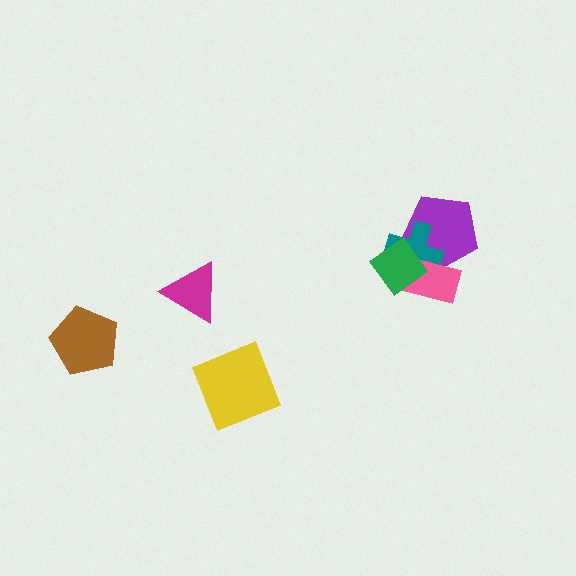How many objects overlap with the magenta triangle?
0 objects overlap with the magenta triangle.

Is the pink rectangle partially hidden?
Yes, it is partially covered by another shape.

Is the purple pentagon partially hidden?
Yes, it is partially covered by another shape.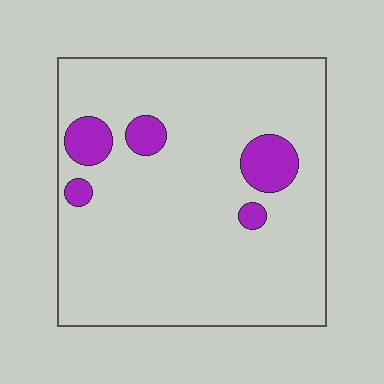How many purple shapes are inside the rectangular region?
5.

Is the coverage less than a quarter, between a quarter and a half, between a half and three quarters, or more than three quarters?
Less than a quarter.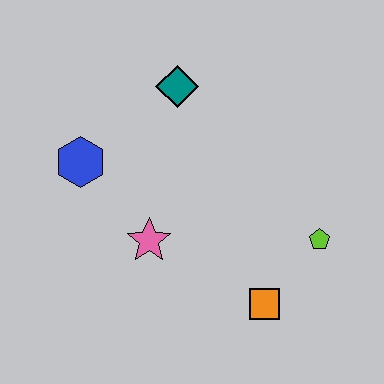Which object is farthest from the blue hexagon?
The lime pentagon is farthest from the blue hexagon.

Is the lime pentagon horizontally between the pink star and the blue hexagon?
No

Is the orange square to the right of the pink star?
Yes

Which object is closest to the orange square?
The lime pentagon is closest to the orange square.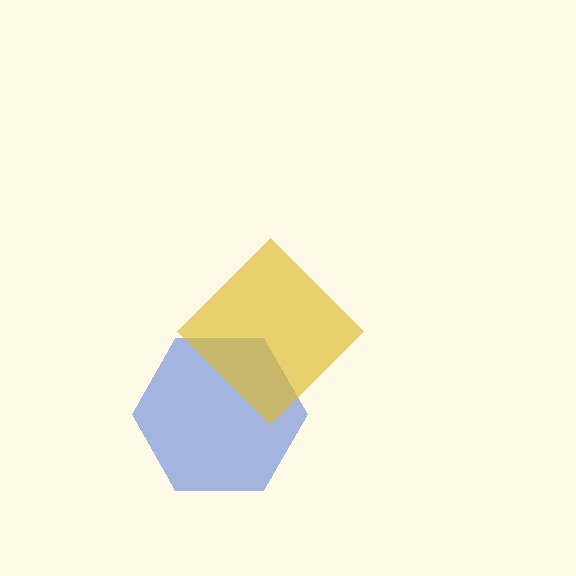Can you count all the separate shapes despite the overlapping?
Yes, there are 2 separate shapes.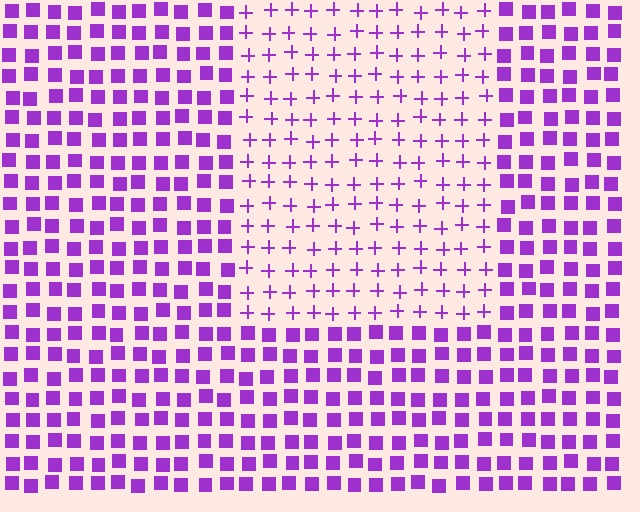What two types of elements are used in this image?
The image uses plus signs inside the rectangle region and squares outside it.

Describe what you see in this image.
The image is filled with small purple elements arranged in a uniform grid. A rectangle-shaped region contains plus signs, while the surrounding area contains squares. The boundary is defined purely by the change in element shape.